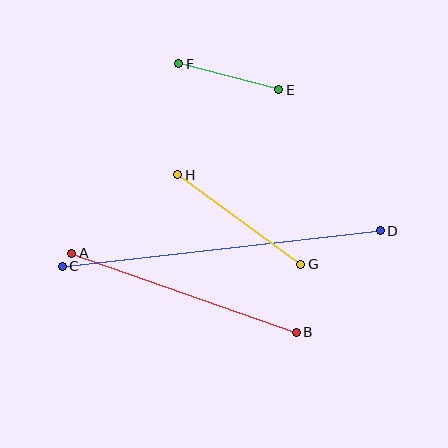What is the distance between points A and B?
The distance is approximately 238 pixels.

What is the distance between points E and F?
The distance is approximately 103 pixels.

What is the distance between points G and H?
The distance is approximately 152 pixels.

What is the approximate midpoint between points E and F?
The midpoint is at approximately (229, 77) pixels.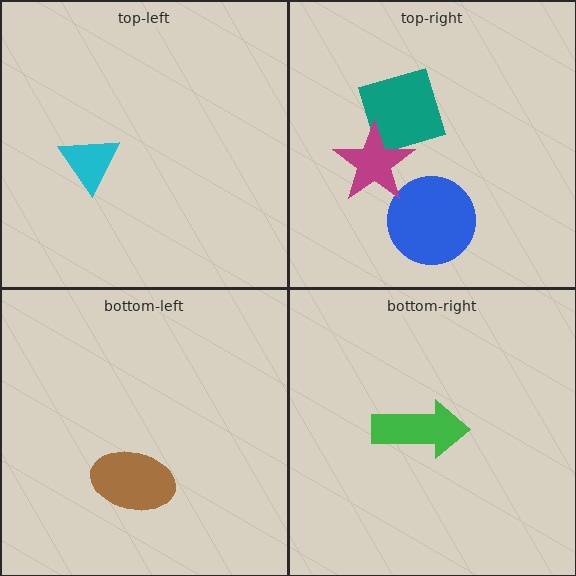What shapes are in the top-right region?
The teal diamond, the blue circle, the magenta star.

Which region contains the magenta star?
The top-right region.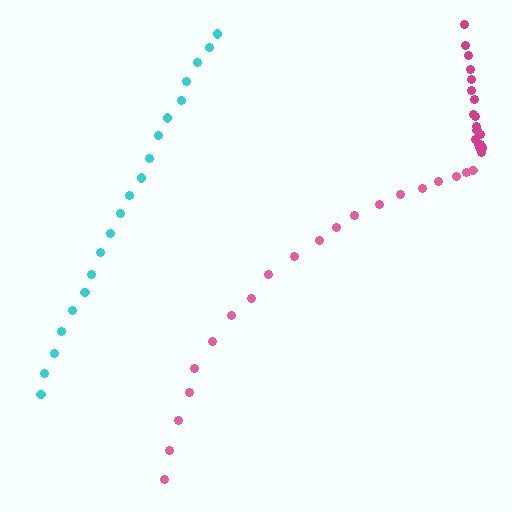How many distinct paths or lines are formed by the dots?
There are 3 distinct paths.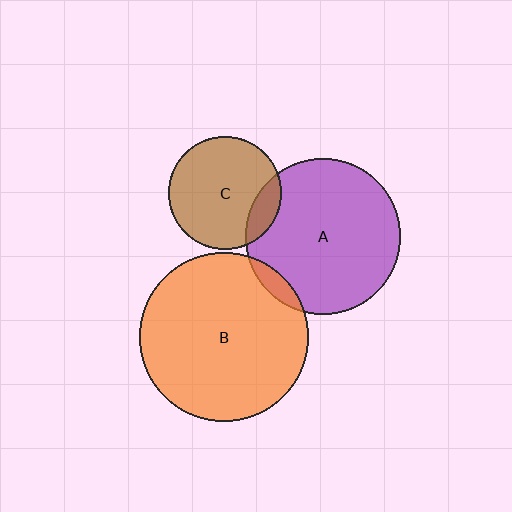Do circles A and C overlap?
Yes.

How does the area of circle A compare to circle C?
Approximately 1.9 times.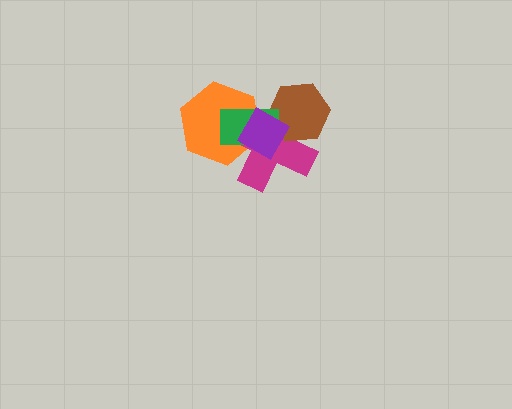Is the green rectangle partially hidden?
Yes, it is partially covered by another shape.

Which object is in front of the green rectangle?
The purple diamond is in front of the green rectangle.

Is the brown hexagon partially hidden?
Yes, it is partially covered by another shape.